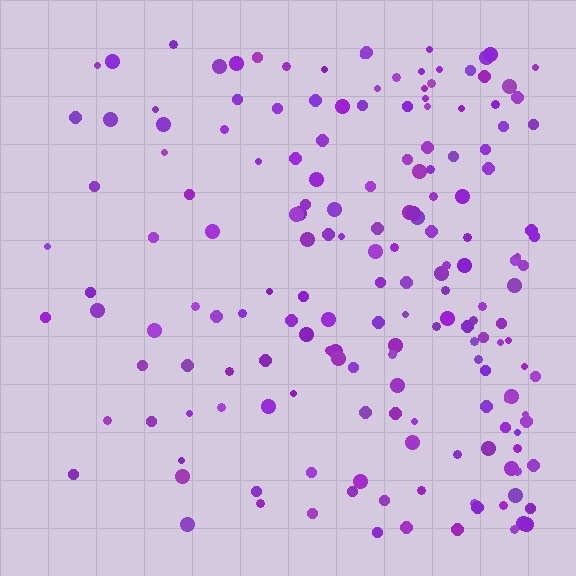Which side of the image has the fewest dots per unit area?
The left.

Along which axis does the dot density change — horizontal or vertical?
Horizontal.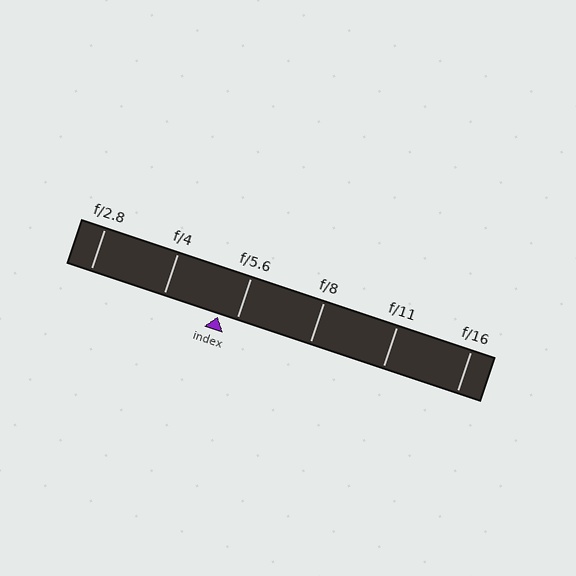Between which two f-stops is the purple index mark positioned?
The index mark is between f/4 and f/5.6.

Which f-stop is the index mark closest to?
The index mark is closest to f/5.6.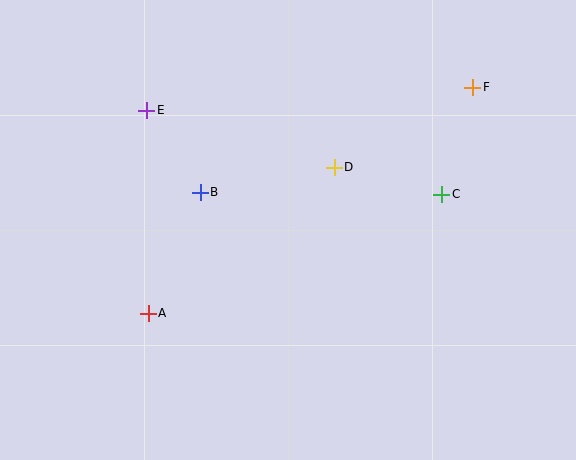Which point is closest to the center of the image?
Point D at (334, 167) is closest to the center.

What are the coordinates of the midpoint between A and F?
The midpoint between A and F is at (310, 200).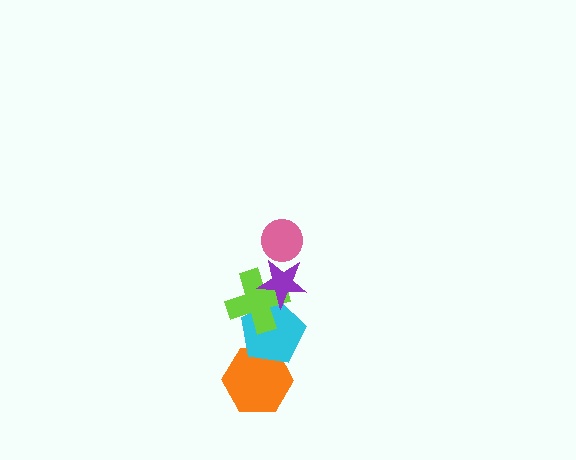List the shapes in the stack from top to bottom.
From top to bottom: the pink circle, the purple star, the lime cross, the cyan pentagon, the orange hexagon.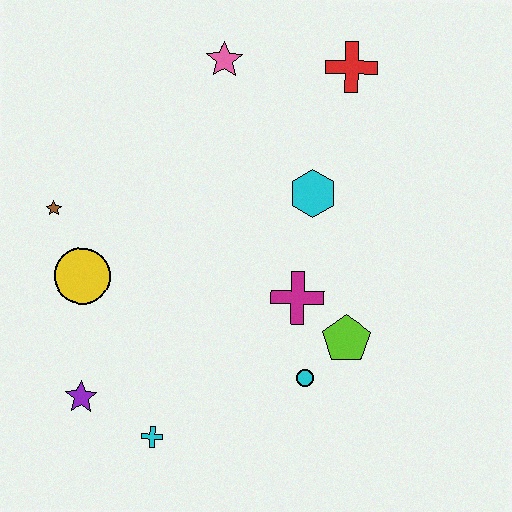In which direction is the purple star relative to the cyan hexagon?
The purple star is to the left of the cyan hexagon.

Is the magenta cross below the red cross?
Yes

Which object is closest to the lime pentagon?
The cyan circle is closest to the lime pentagon.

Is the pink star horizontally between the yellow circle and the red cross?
Yes